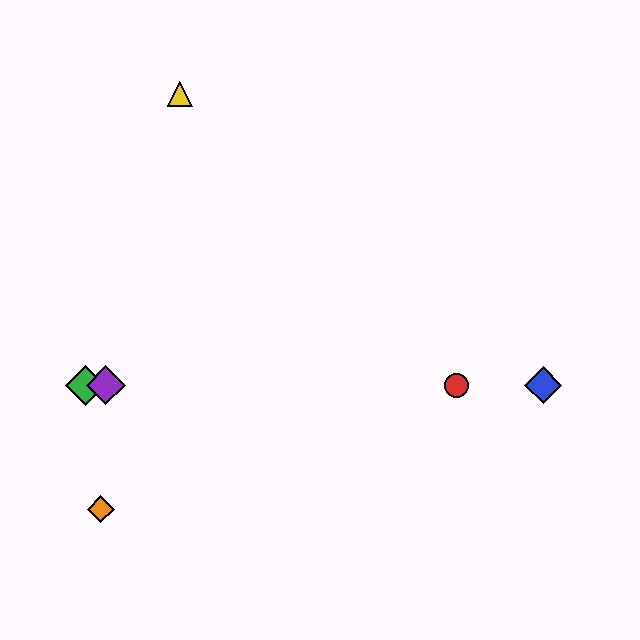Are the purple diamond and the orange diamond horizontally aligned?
No, the purple diamond is at y≈385 and the orange diamond is at y≈509.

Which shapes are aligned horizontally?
The red circle, the blue diamond, the green diamond, the purple diamond are aligned horizontally.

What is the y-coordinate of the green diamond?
The green diamond is at y≈385.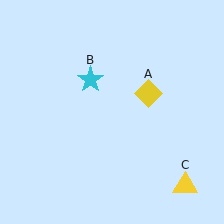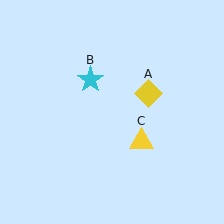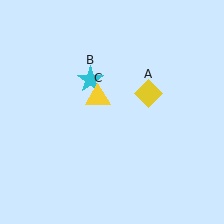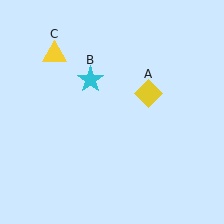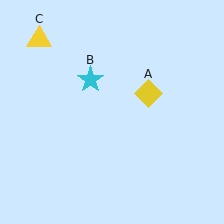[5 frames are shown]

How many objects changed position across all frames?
1 object changed position: yellow triangle (object C).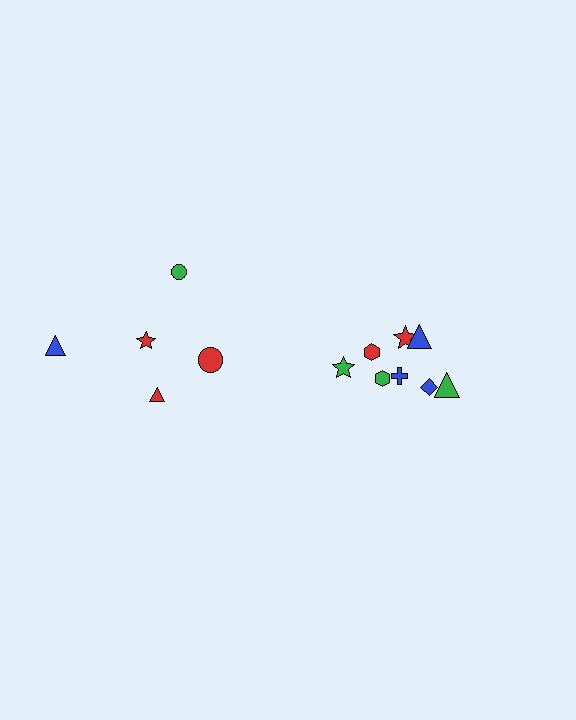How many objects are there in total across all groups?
There are 13 objects.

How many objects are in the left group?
There are 5 objects.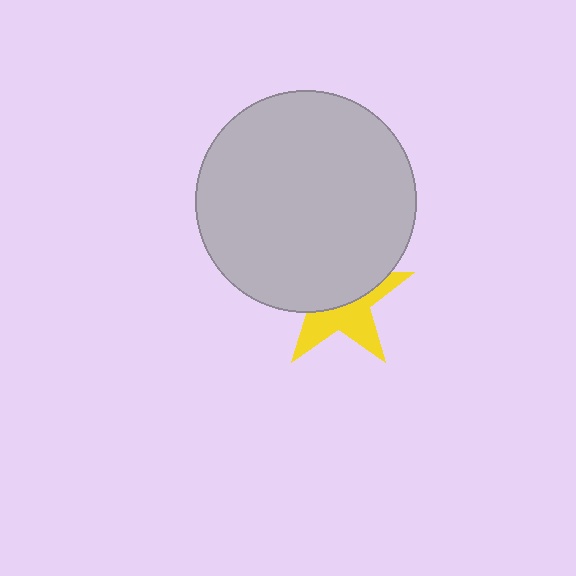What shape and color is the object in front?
The object in front is a light gray circle.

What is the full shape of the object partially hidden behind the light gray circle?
The partially hidden object is a yellow star.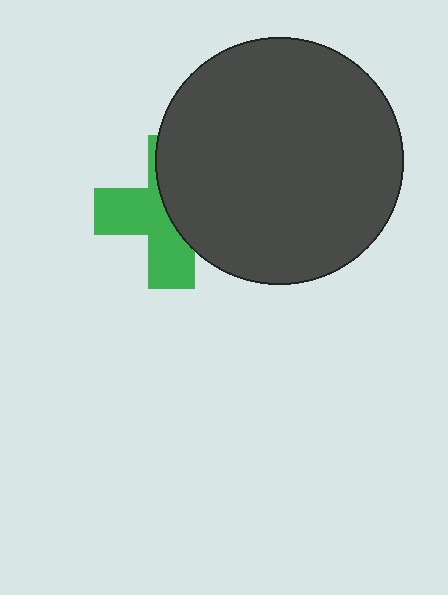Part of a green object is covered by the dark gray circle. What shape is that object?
It is a cross.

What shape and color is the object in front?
The object in front is a dark gray circle.